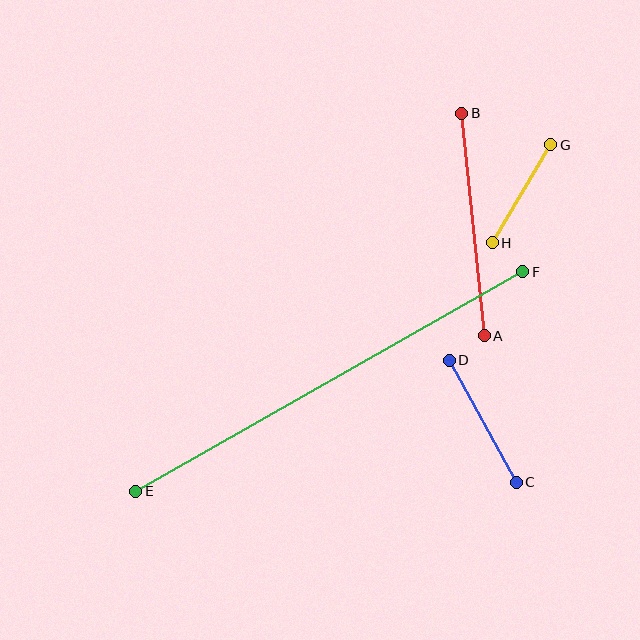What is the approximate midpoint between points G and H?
The midpoint is at approximately (521, 194) pixels.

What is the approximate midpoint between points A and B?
The midpoint is at approximately (473, 224) pixels.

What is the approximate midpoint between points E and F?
The midpoint is at approximately (329, 382) pixels.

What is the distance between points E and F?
The distance is approximately 445 pixels.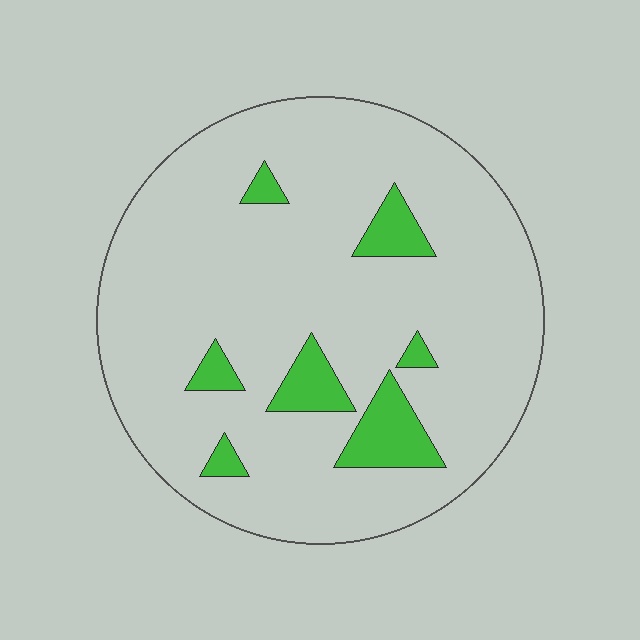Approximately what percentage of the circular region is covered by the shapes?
Approximately 10%.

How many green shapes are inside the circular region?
7.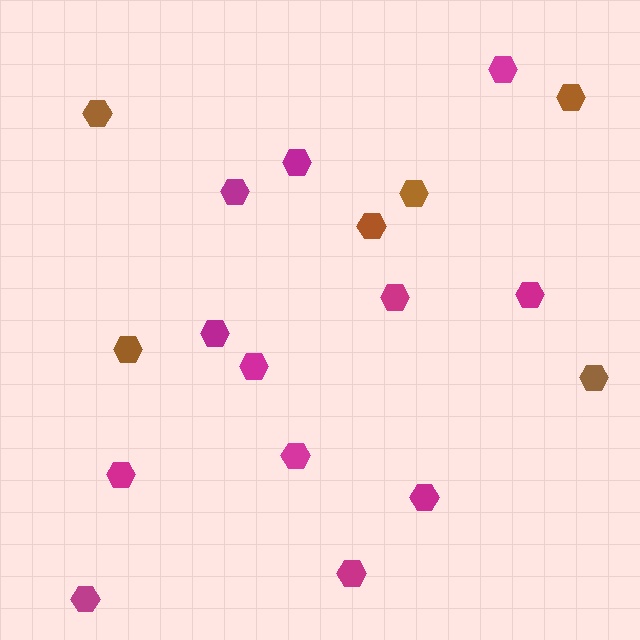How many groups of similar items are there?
There are 2 groups: one group of brown hexagons (6) and one group of magenta hexagons (12).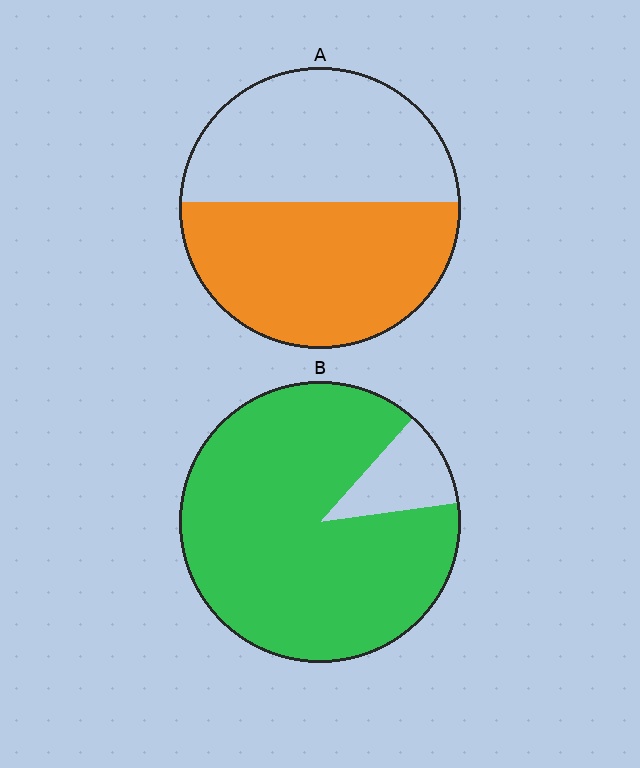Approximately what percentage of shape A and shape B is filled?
A is approximately 55% and B is approximately 90%.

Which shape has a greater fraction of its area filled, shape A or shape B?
Shape B.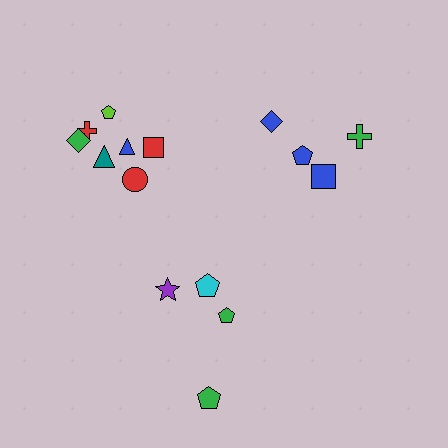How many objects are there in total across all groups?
There are 15 objects.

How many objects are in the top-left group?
There are 7 objects.